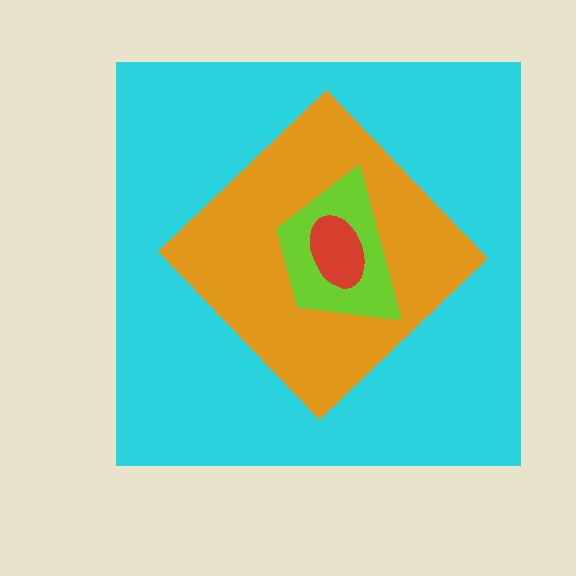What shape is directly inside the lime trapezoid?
The red ellipse.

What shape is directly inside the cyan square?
The orange diamond.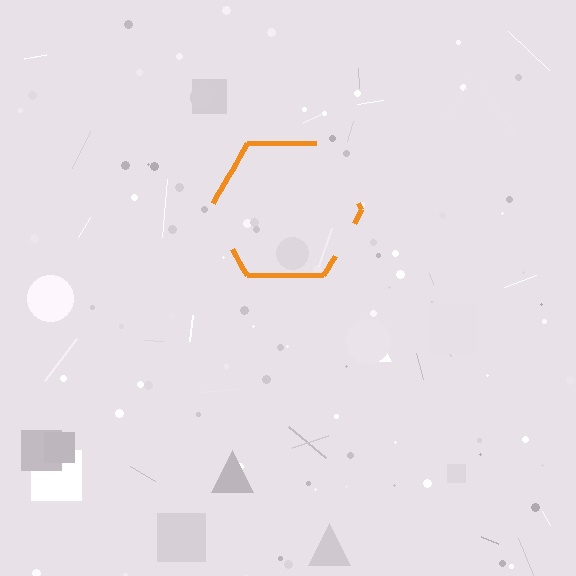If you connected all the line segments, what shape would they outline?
They would outline a hexagon.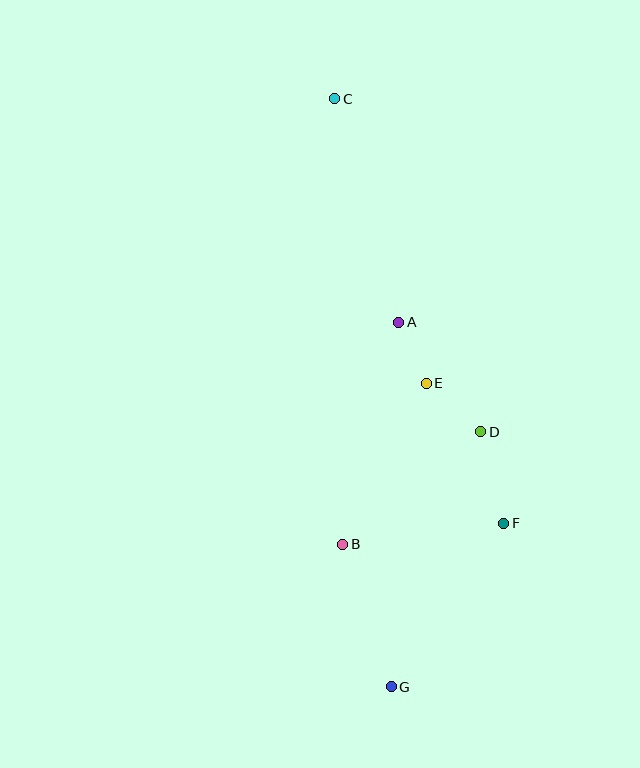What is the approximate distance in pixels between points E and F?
The distance between E and F is approximately 160 pixels.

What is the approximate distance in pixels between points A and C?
The distance between A and C is approximately 232 pixels.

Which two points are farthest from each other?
Points C and G are farthest from each other.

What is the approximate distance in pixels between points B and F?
The distance between B and F is approximately 163 pixels.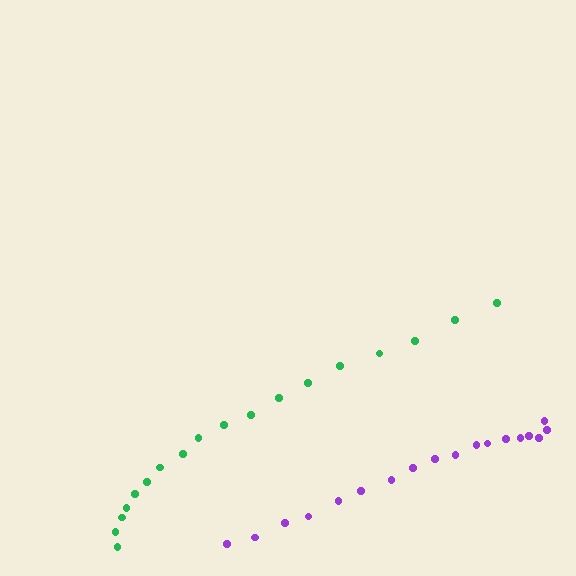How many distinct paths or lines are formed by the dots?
There are 2 distinct paths.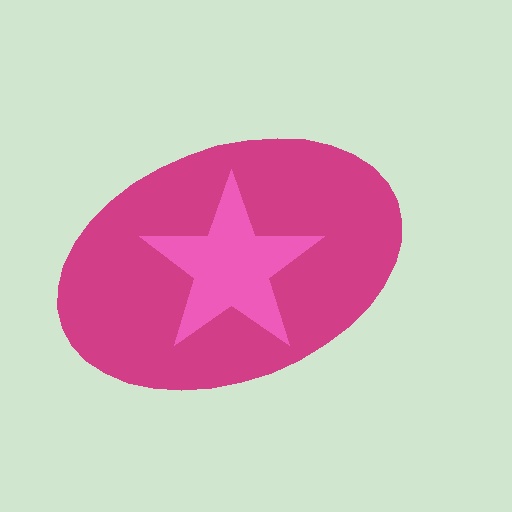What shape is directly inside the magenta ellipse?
The pink star.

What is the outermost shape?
The magenta ellipse.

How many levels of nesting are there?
2.